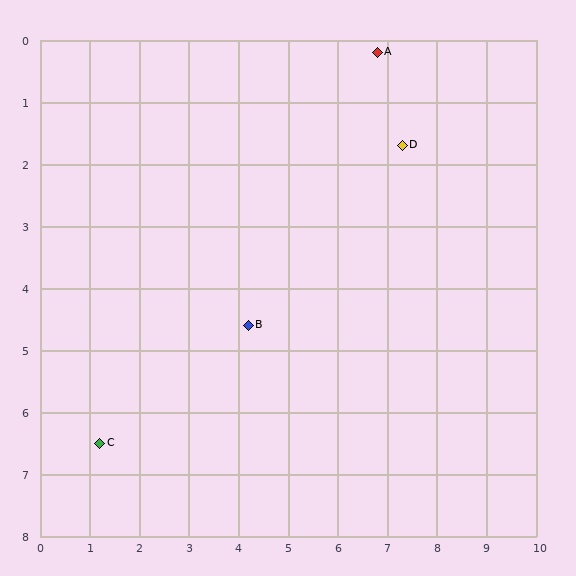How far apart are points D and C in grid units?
Points D and C are about 7.8 grid units apart.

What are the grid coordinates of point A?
Point A is at approximately (6.8, 0.2).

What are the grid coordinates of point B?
Point B is at approximately (4.2, 4.6).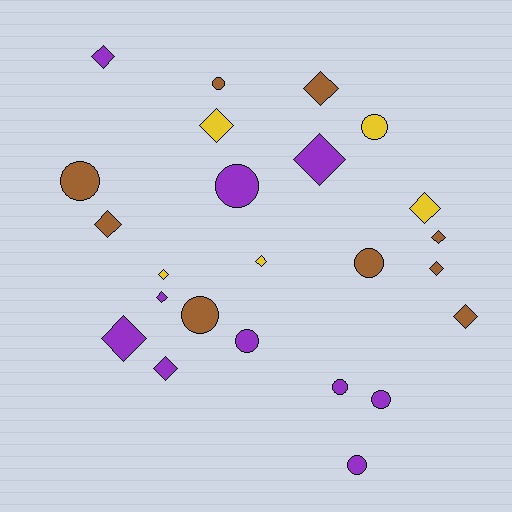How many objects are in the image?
There are 24 objects.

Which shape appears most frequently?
Diamond, with 14 objects.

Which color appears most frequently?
Purple, with 10 objects.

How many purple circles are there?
There are 5 purple circles.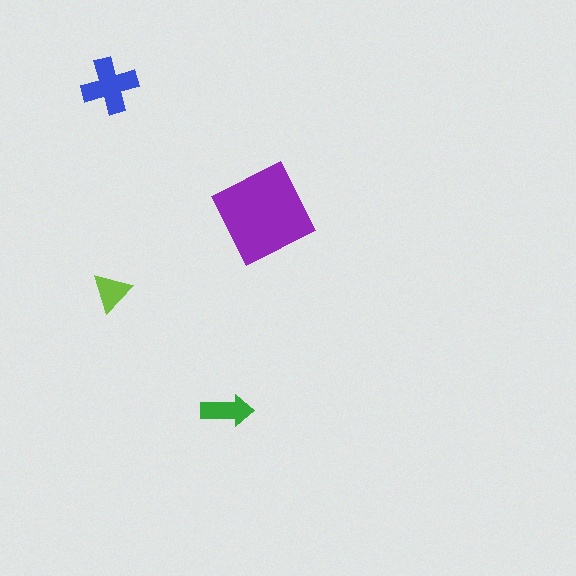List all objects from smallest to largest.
The lime triangle, the green arrow, the blue cross, the purple square.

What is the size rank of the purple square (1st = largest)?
1st.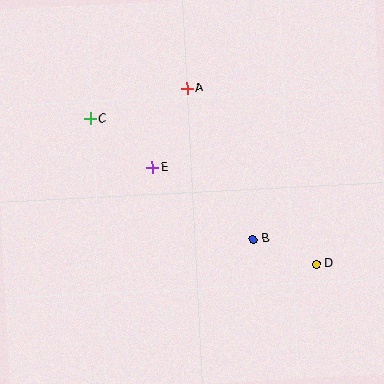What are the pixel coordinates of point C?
Point C is at (90, 119).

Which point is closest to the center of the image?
Point E at (152, 168) is closest to the center.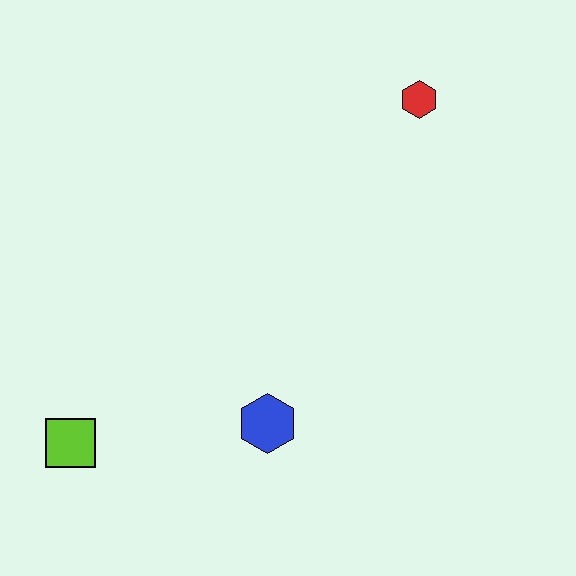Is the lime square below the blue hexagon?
Yes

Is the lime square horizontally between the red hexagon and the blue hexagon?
No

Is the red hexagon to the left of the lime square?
No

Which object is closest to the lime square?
The blue hexagon is closest to the lime square.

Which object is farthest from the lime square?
The red hexagon is farthest from the lime square.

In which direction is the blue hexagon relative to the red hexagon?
The blue hexagon is below the red hexagon.